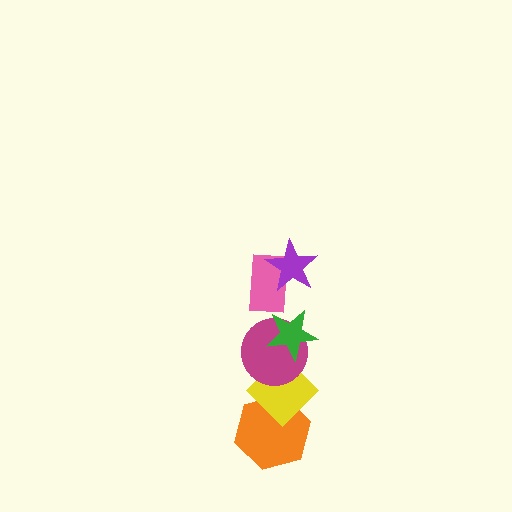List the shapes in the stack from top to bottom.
From top to bottom: the purple star, the pink rectangle, the green star, the magenta circle, the yellow diamond, the orange hexagon.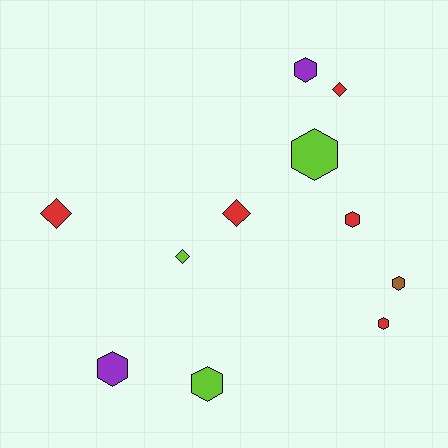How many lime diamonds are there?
There is 1 lime diamond.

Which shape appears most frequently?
Hexagon, with 7 objects.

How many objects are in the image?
There are 11 objects.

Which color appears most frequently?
Red, with 5 objects.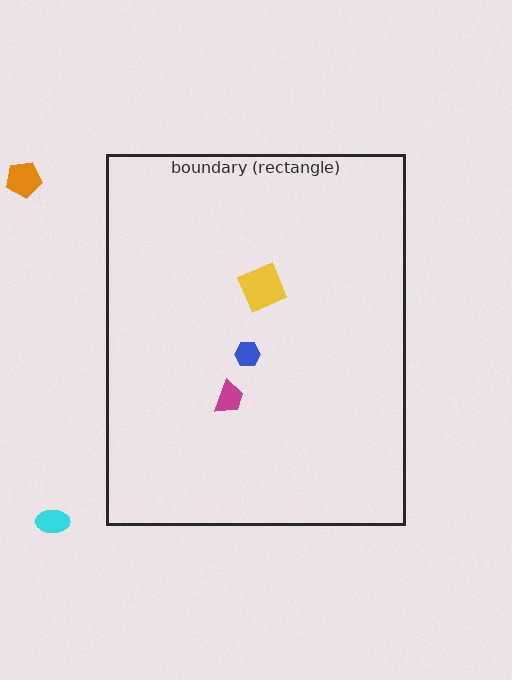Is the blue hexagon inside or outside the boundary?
Inside.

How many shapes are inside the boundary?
3 inside, 2 outside.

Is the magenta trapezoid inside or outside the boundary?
Inside.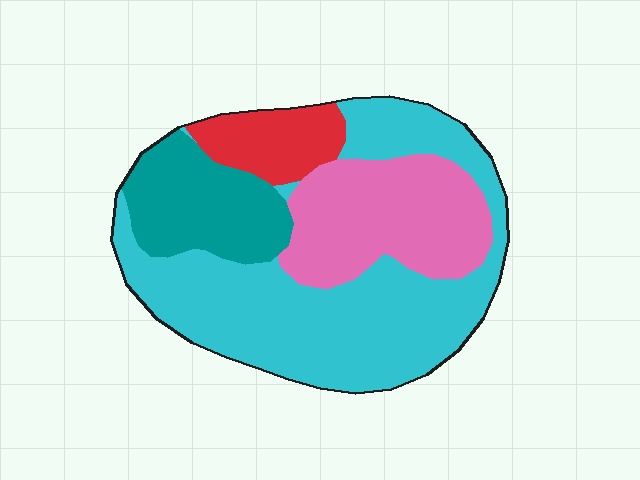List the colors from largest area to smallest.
From largest to smallest: cyan, pink, teal, red.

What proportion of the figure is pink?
Pink covers around 25% of the figure.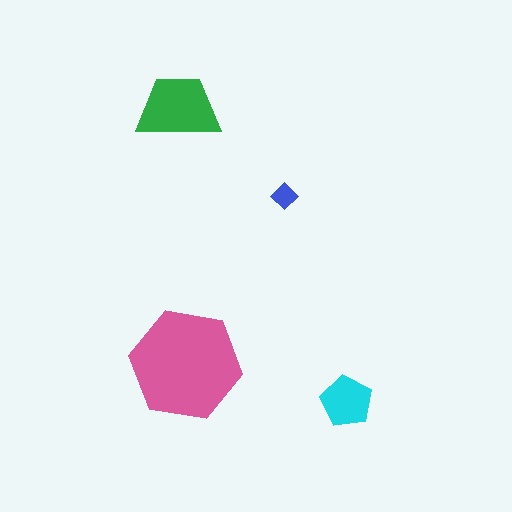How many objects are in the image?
There are 4 objects in the image.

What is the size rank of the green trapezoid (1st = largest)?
2nd.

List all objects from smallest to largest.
The blue diamond, the cyan pentagon, the green trapezoid, the pink hexagon.